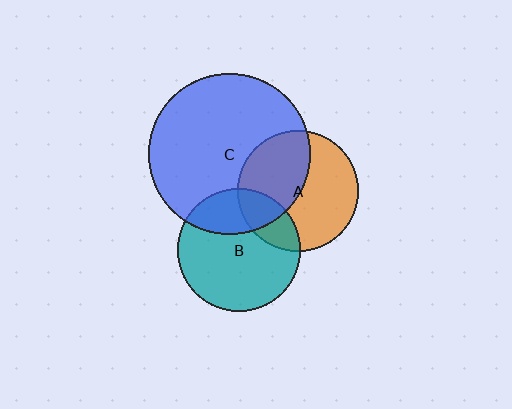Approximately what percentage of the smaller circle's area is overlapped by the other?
Approximately 45%.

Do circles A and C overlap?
Yes.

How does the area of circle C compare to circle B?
Approximately 1.7 times.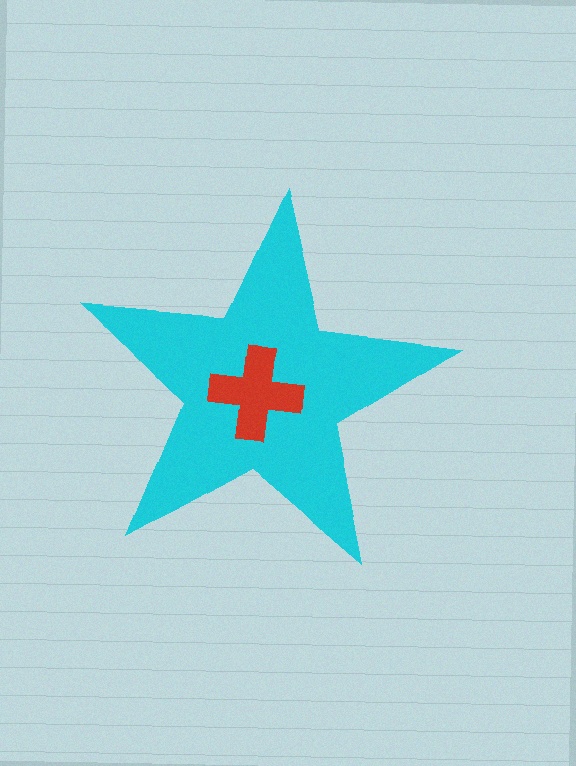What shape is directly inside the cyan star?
The red cross.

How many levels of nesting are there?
2.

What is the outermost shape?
The cyan star.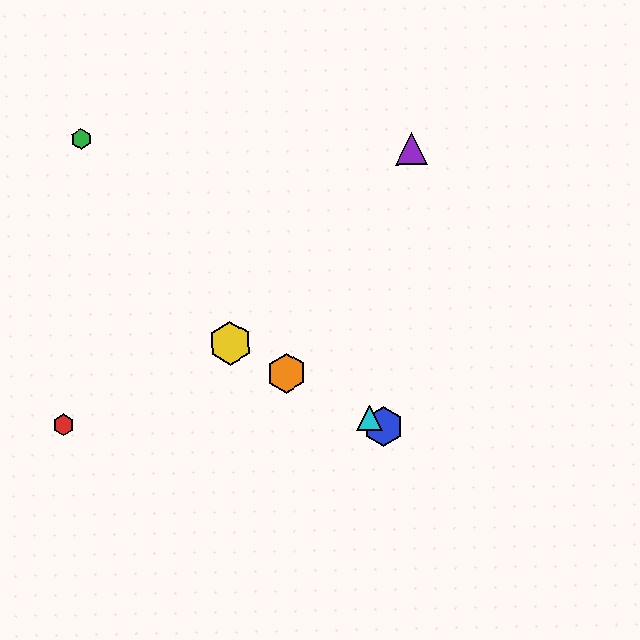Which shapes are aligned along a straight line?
The blue hexagon, the yellow hexagon, the orange hexagon, the cyan triangle are aligned along a straight line.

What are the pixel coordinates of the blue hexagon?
The blue hexagon is at (384, 426).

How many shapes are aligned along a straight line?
4 shapes (the blue hexagon, the yellow hexagon, the orange hexagon, the cyan triangle) are aligned along a straight line.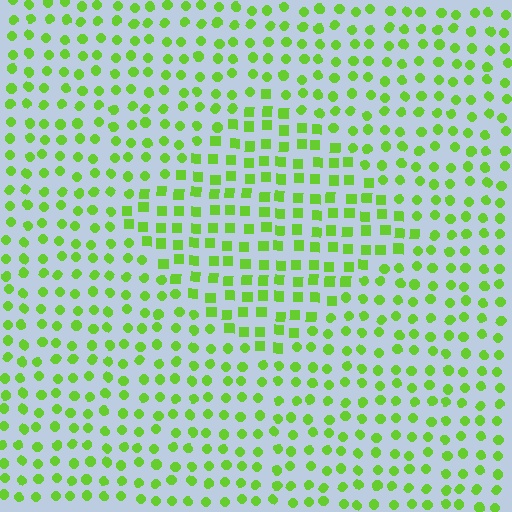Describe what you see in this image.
The image is filled with small lime elements arranged in a uniform grid. A diamond-shaped region contains squares, while the surrounding area contains circles. The boundary is defined purely by the change in element shape.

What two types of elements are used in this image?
The image uses squares inside the diamond region and circles outside it.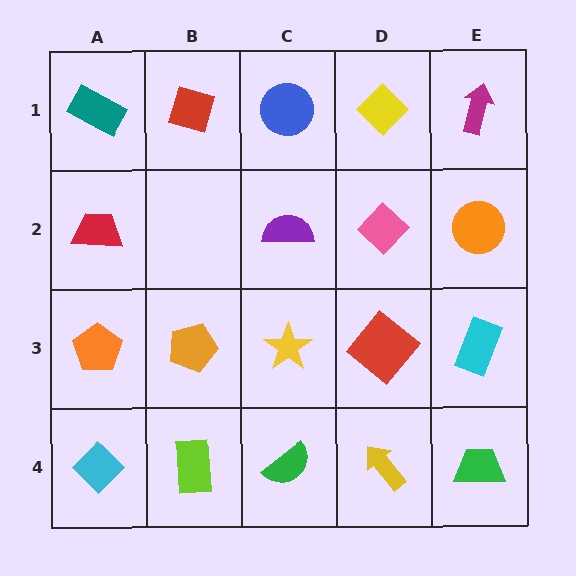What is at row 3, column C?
A yellow star.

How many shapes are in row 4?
5 shapes.